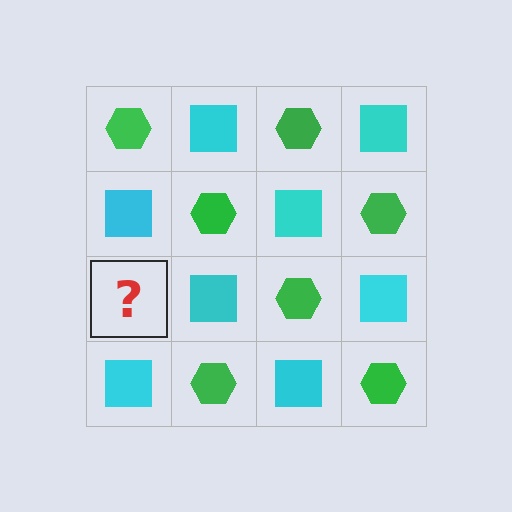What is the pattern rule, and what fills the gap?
The rule is that it alternates green hexagon and cyan square in a checkerboard pattern. The gap should be filled with a green hexagon.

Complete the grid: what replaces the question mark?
The question mark should be replaced with a green hexagon.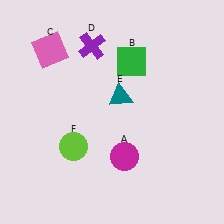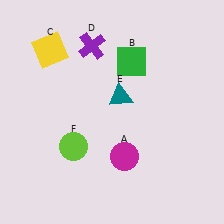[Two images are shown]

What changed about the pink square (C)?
In Image 1, C is pink. In Image 2, it changed to yellow.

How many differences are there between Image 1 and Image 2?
There is 1 difference between the two images.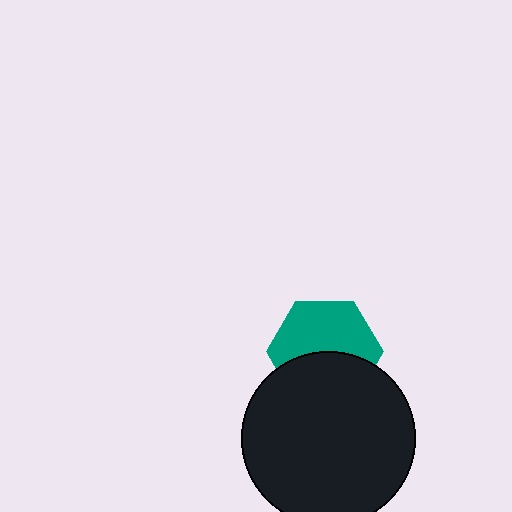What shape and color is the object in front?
The object in front is a black circle.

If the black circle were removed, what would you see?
You would see the complete teal hexagon.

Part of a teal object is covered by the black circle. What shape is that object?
It is a hexagon.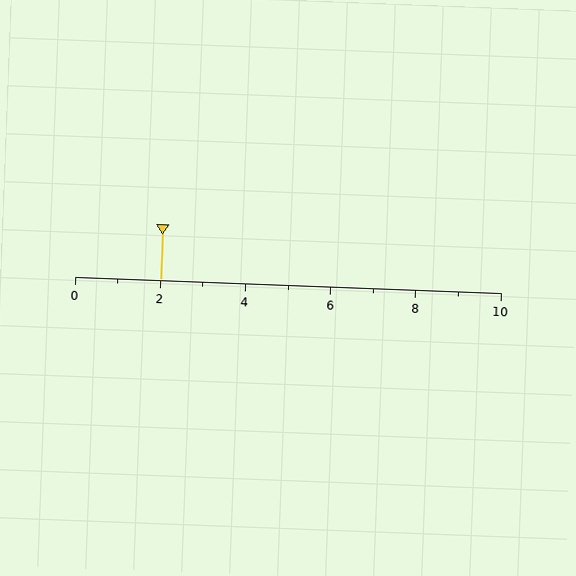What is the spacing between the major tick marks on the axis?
The major ticks are spaced 2 apart.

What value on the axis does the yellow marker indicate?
The marker indicates approximately 2.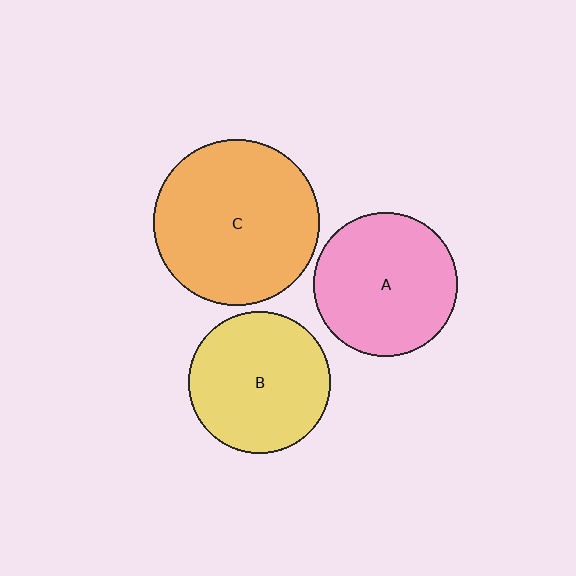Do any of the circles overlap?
No, none of the circles overlap.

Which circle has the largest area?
Circle C (orange).